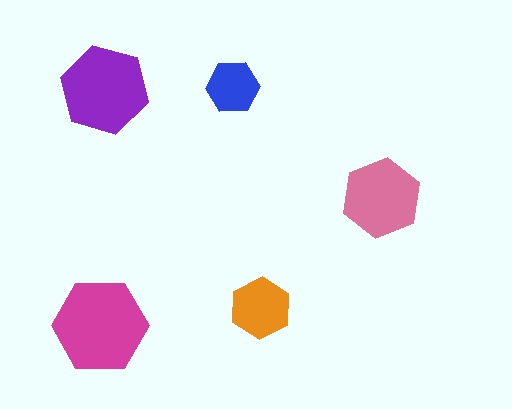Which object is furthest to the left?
The magenta hexagon is leftmost.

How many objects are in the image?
There are 5 objects in the image.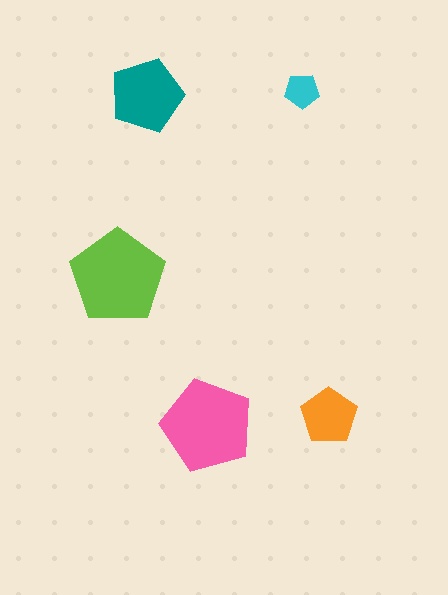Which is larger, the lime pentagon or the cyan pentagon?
The lime one.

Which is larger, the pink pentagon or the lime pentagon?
The lime one.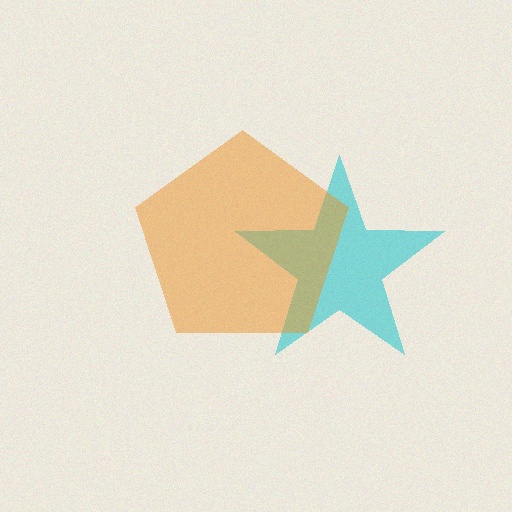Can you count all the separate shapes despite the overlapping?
Yes, there are 2 separate shapes.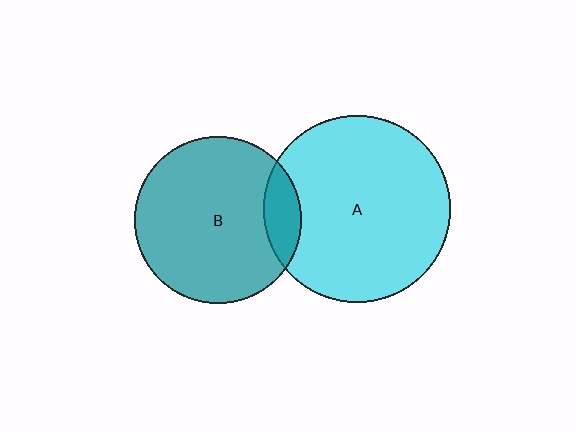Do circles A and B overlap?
Yes.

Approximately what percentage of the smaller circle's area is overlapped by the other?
Approximately 15%.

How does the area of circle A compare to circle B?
Approximately 1.3 times.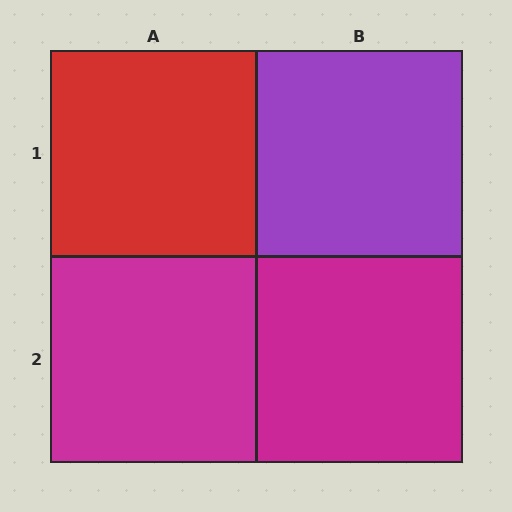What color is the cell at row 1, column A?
Red.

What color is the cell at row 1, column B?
Purple.